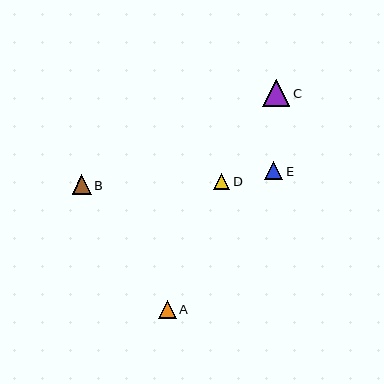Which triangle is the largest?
Triangle C is the largest with a size of approximately 27 pixels.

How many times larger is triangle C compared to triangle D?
Triangle C is approximately 1.7 times the size of triangle D.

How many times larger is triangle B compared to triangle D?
Triangle B is approximately 1.2 times the size of triangle D.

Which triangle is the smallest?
Triangle D is the smallest with a size of approximately 16 pixels.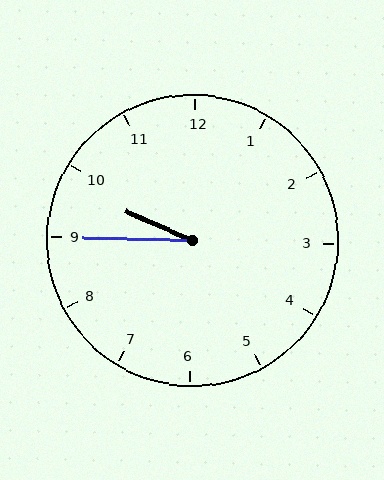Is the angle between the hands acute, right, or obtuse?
It is acute.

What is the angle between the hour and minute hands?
Approximately 22 degrees.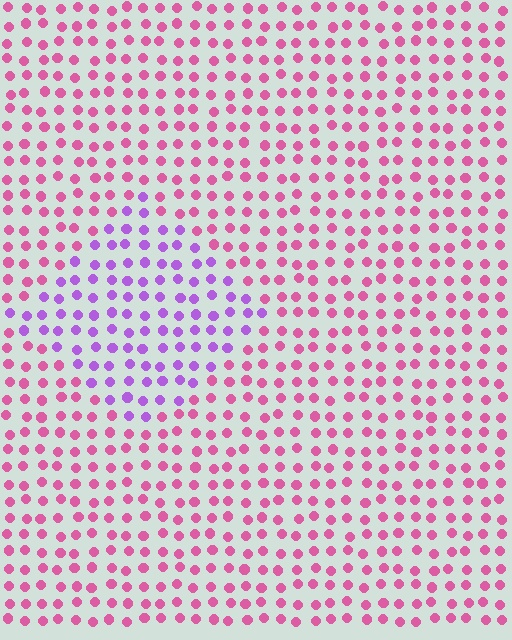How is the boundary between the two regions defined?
The boundary is defined purely by a slight shift in hue (about 46 degrees). Spacing, size, and orientation are identical on both sides.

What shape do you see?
I see a diamond.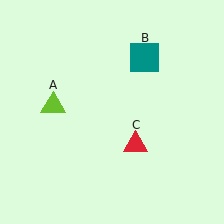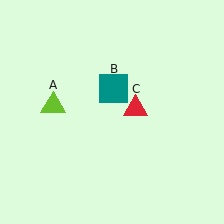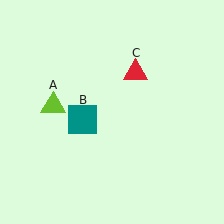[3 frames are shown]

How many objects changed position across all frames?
2 objects changed position: teal square (object B), red triangle (object C).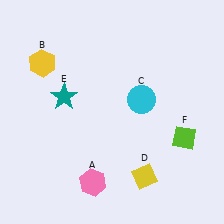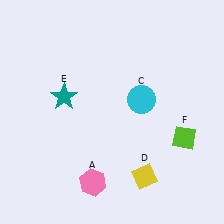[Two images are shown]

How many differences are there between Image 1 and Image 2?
There is 1 difference between the two images.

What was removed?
The yellow hexagon (B) was removed in Image 2.